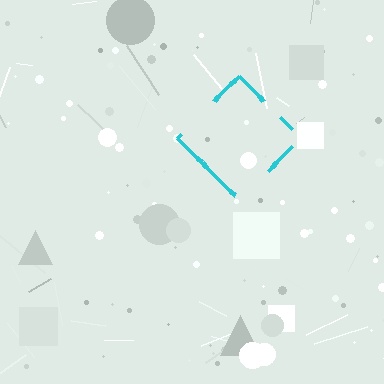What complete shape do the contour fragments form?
The contour fragments form a diamond.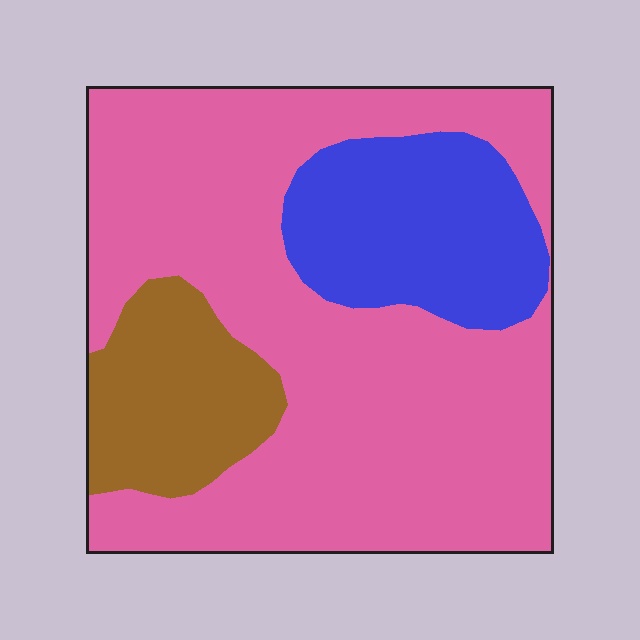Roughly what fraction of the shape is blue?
Blue takes up between a sixth and a third of the shape.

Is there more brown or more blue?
Blue.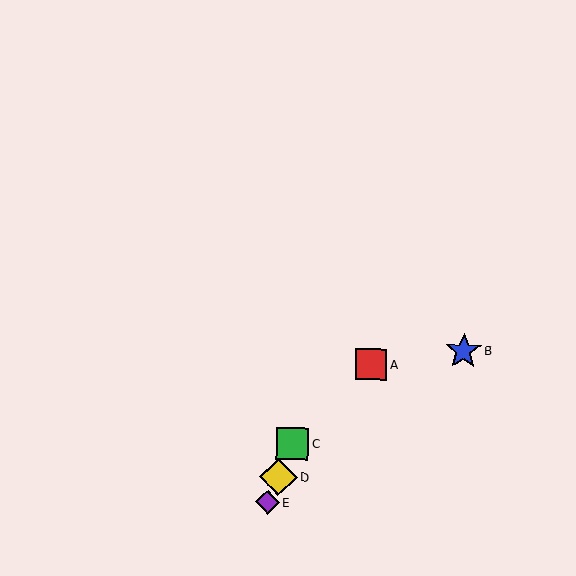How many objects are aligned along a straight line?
3 objects (C, D, E) are aligned along a straight line.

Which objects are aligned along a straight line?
Objects C, D, E are aligned along a straight line.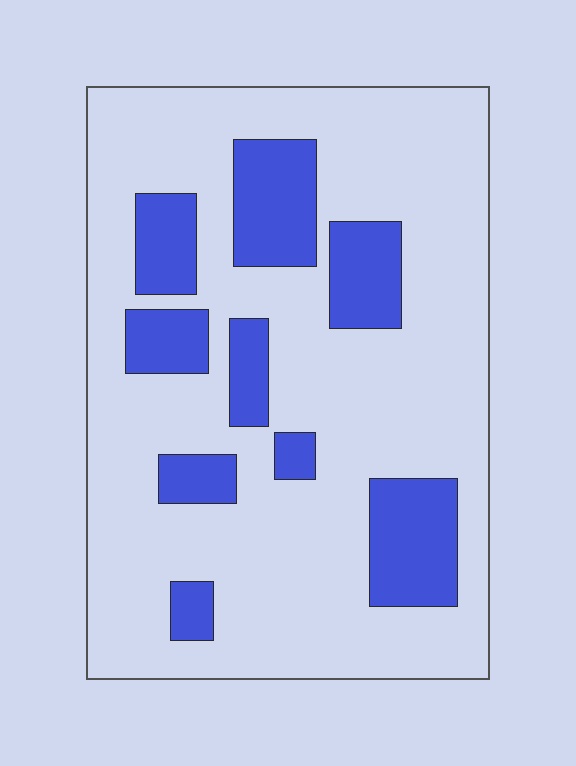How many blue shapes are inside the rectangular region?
9.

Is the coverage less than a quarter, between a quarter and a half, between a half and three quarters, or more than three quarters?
Less than a quarter.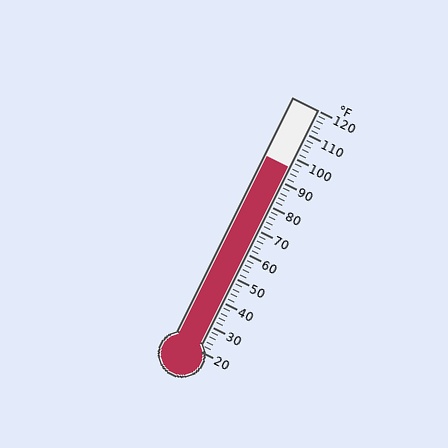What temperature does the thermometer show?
The thermometer shows approximately 96°F.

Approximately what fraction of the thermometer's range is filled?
The thermometer is filled to approximately 75% of its range.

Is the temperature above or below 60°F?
The temperature is above 60°F.